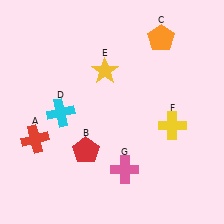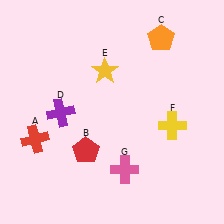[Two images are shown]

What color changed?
The cross (D) changed from cyan in Image 1 to purple in Image 2.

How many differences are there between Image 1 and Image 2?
There is 1 difference between the two images.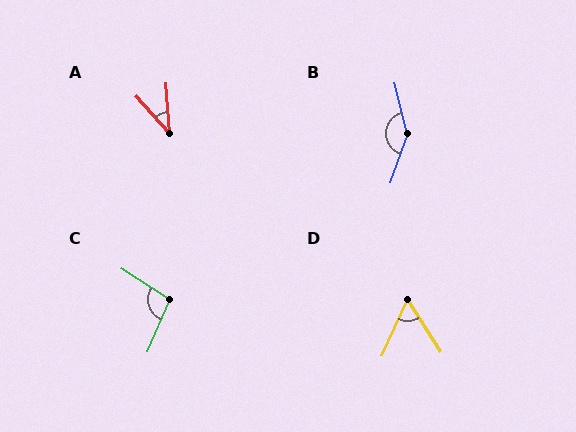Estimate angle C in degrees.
Approximately 100 degrees.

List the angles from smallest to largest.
A (38°), D (57°), C (100°), B (147°).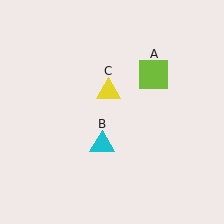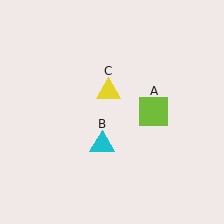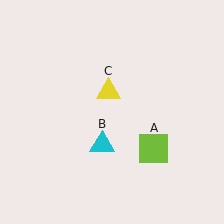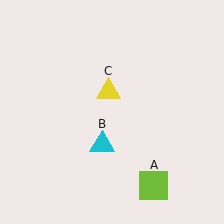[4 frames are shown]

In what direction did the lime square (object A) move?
The lime square (object A) moved down.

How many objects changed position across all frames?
1 object changed position: lime square (object A).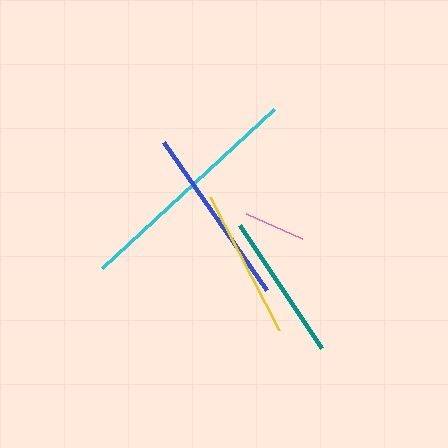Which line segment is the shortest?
The pink line is the shortest at approximately 61 pixels.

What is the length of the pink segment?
The pink segment is approximately 61 pixels long.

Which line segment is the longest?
The cyan line is the longest at approximately 234 pixels.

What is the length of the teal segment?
The teal segment is approximately 148 pixels long.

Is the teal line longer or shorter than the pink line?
The teal line is longer than the pink line.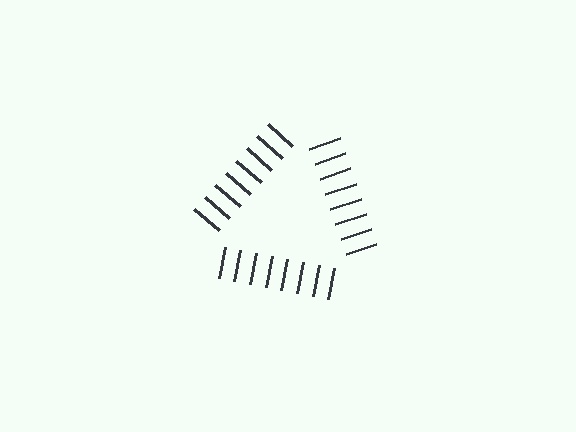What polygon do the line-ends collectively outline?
An illusory triangle — the line segments terminate on its edges but no continuous stroke is drawn.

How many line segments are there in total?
24 — 8 along each of the 3 edges.